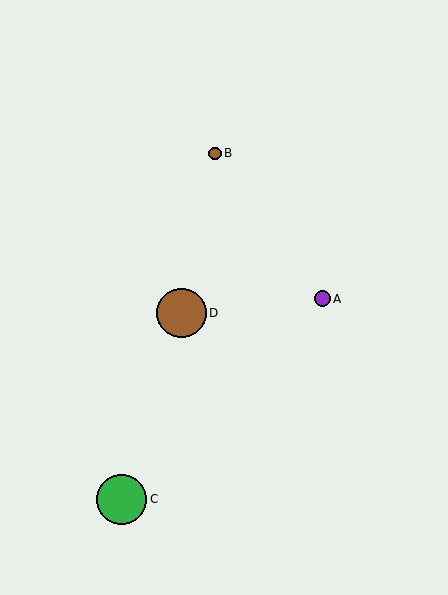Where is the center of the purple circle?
The center of the purple circle is at (322, 299).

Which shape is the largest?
The green circle (labeled C) is the largest.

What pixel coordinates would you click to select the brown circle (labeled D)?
Click at (181, 313) to select the brown circle D.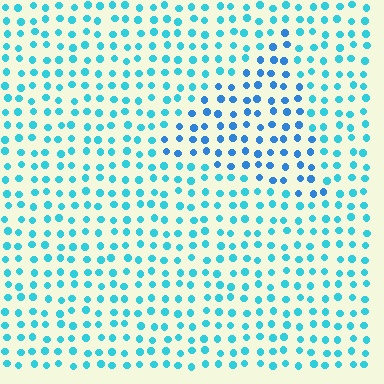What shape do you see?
I see a triangle.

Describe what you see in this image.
The image is filled with small cyan elements in a uniform arrangement. A triangle-shaped region is visible where the elements are tinted to a slightly different hue, forming a subtle color boundary.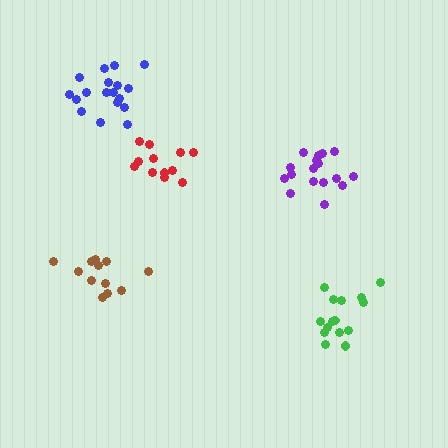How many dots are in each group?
Group 1: 17 dots, Group 2: 12 dots, Group 3: 12 dots, Group 4: 18 dots, Group 5: 15 dots (74 total).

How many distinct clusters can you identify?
There are 5 distinct clusters.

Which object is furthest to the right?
The green cluster is rightmost.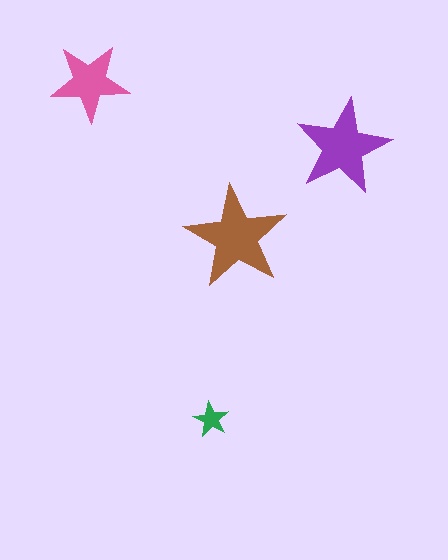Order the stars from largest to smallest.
the brown one, the purple one, the pink one, the green one.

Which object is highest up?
The pink star is topmost.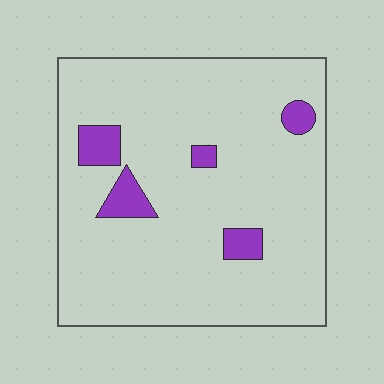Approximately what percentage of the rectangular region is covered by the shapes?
Approximately 10%.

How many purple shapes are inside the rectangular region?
5.